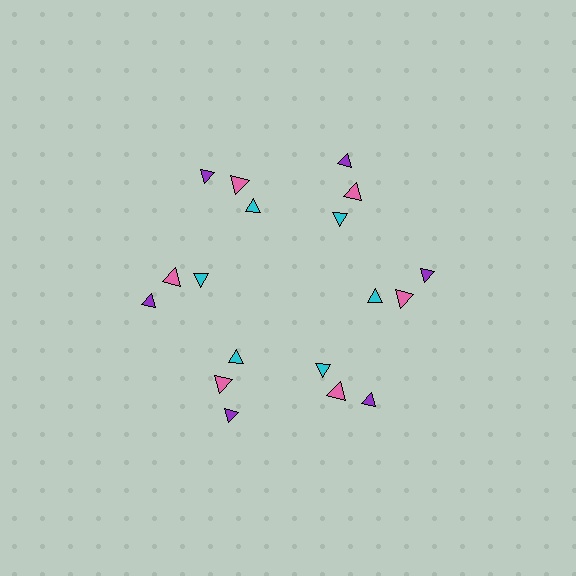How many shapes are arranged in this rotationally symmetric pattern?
There are 18 shapes, arranged in 6 groups of 3.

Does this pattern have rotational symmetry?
Yes, this pattern has 6-fold rotational symmetry. It looks the same after rotating 60 degrees around the center.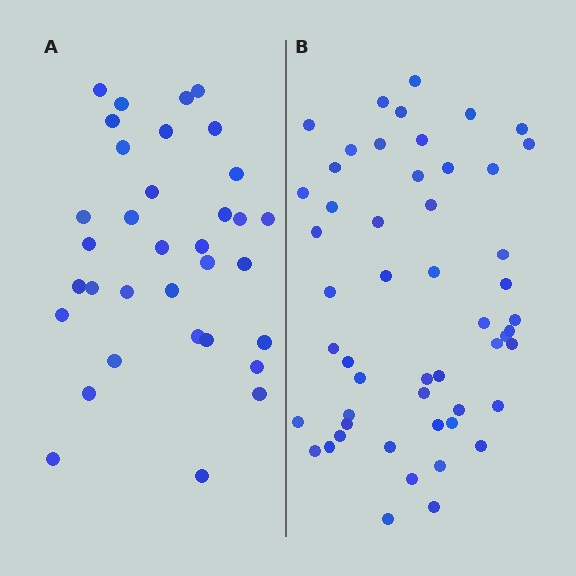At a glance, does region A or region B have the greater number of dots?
Region B (the right region) has more dots.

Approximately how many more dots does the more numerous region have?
Region B has approximately 20 more dots than region A.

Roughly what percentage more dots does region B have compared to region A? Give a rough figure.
About 55% more.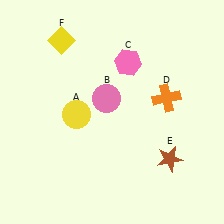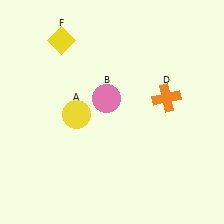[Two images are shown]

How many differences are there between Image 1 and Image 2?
There are 2 differences between the two images.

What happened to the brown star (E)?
The brown star (E) was removed in Image 2. It was in the bottom-right area of Image 1.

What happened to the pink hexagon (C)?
The pink hexagon (C) was removed in Image 2. It was in the top-right area of Image 1.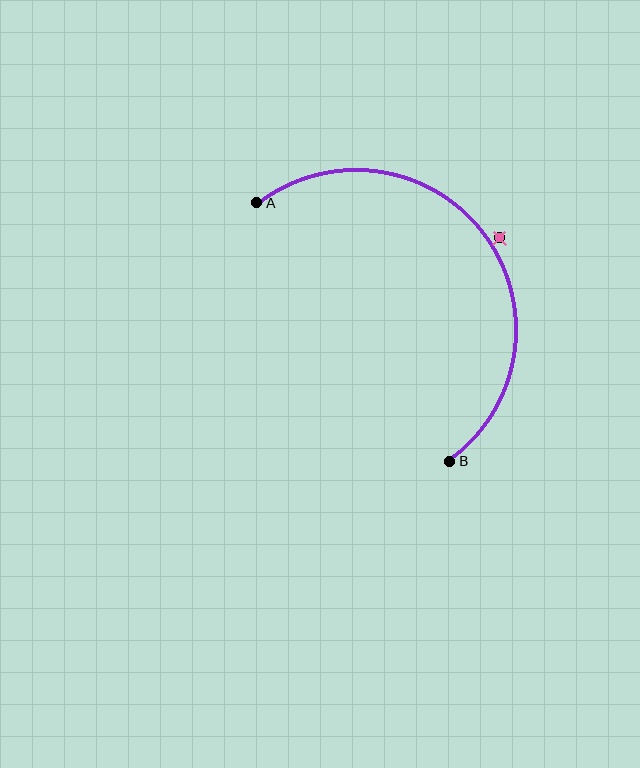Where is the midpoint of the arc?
The arc midpoint is the point on the curve farthest from the straight line joining A and B. It sits above and to the right of that line.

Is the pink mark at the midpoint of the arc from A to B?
No — the pink mark does not lie on the arc at all. It sits slightly outside the curve.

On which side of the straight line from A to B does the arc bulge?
The arc bulges above and to the right of the straight line connecting A and B.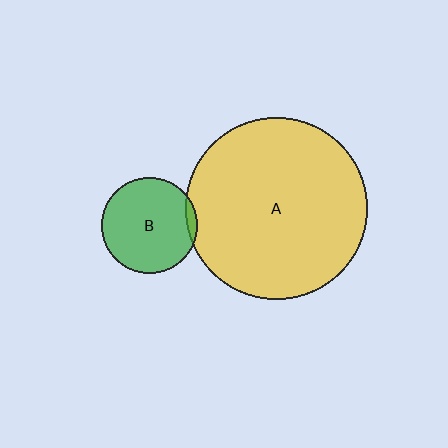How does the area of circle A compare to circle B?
Approximately 3.6 times.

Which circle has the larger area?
Circle A (yellow).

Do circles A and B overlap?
Yes.